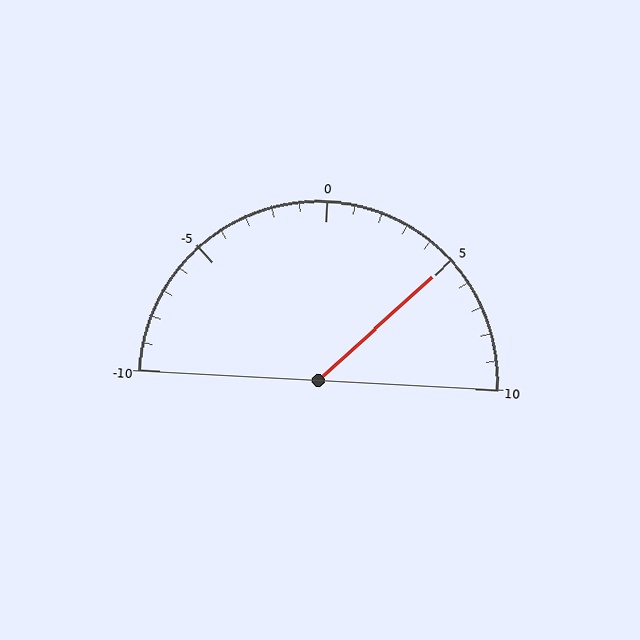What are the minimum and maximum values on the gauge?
The gauge ranges from -10 to 10.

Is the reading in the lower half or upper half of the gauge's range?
The reading is in the upper half of the range (-10 to 10).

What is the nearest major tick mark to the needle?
The nearest major tick mark is 5.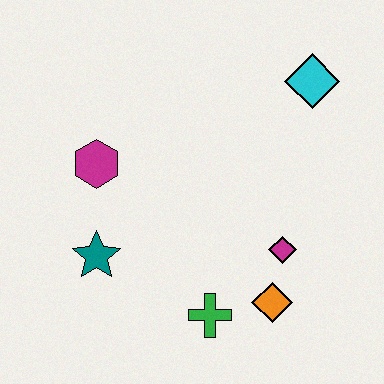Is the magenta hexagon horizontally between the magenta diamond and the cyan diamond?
No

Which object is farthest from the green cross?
The cyan diamond is farthest from the green cross.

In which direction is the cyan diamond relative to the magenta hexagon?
The cyan diamond is to the right of the magenta hexagon.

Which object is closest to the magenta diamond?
The orange diamond is closest to the magenta diamond.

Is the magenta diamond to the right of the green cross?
Yes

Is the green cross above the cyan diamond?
No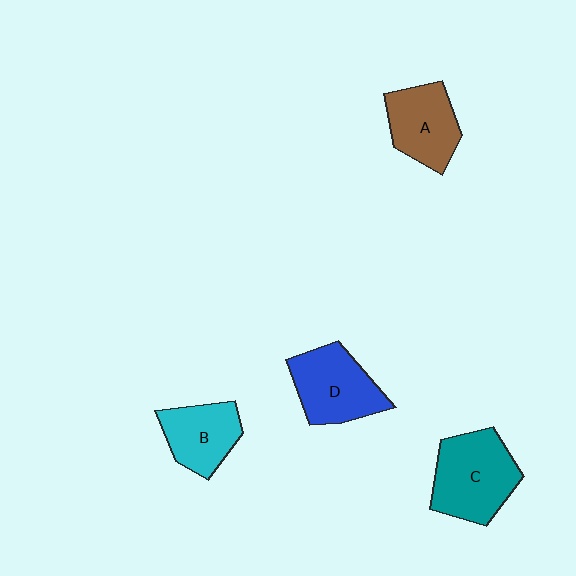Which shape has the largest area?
Shape C (teal).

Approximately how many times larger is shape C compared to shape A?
Approximately 1.3 times.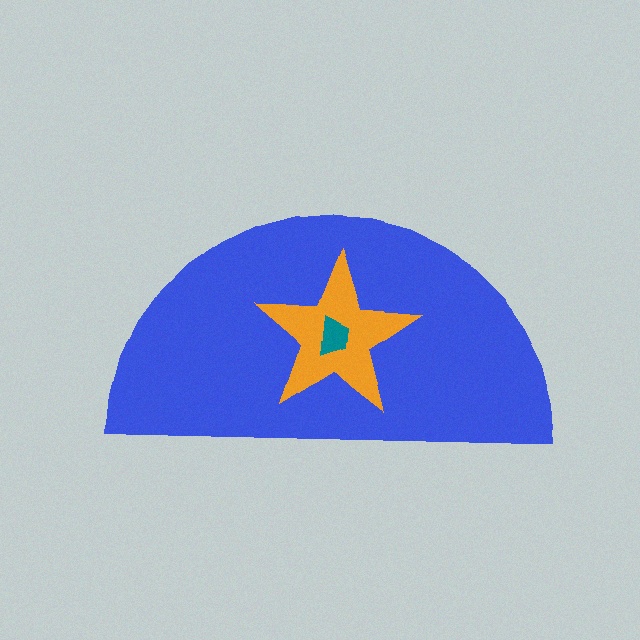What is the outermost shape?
The blue semicircle.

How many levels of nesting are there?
3.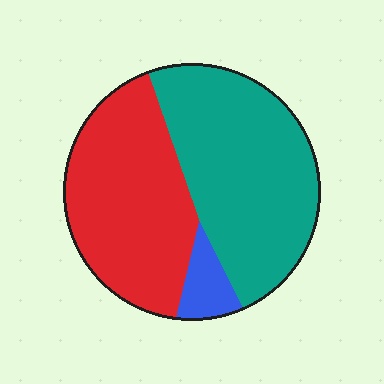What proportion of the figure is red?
Red covers roughly 45% of the figure.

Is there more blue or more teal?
Teal.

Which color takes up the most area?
Teal, at roughly 50%.